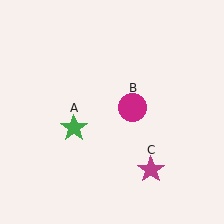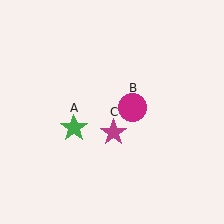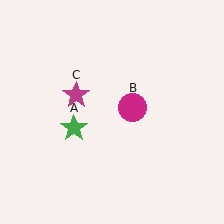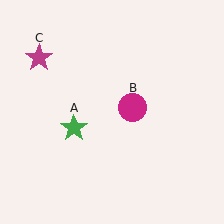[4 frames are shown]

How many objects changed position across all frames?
1 object changed position: magenta star (object C).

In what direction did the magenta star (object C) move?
The magenta star (object C) moved up and to the left.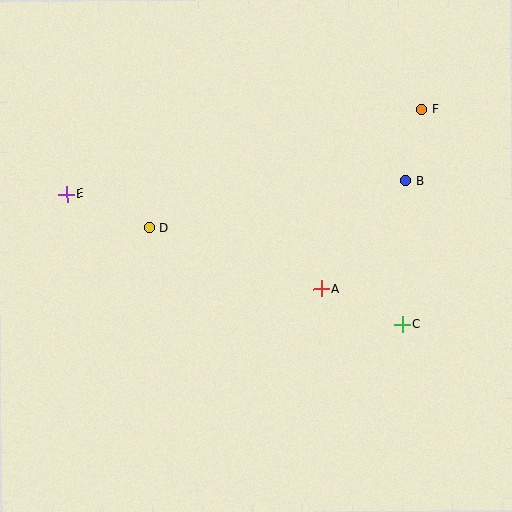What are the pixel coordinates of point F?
Point F is at (421, 109).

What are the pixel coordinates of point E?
Point E is at (67, 194).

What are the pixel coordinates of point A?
Point A is at (322, 289).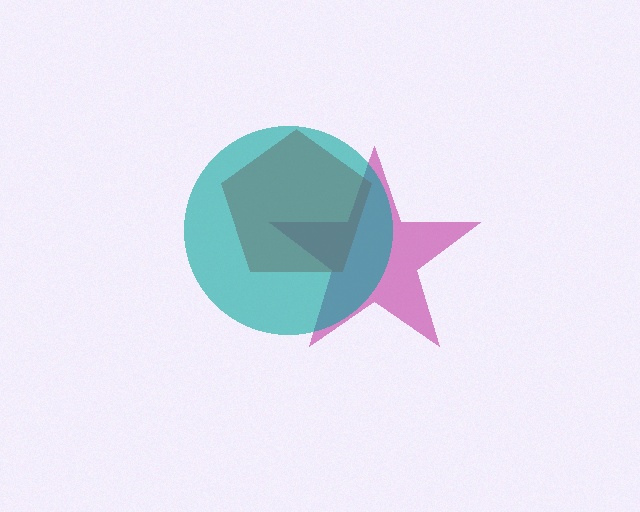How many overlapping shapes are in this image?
There are 3 overlapping shapes in the image.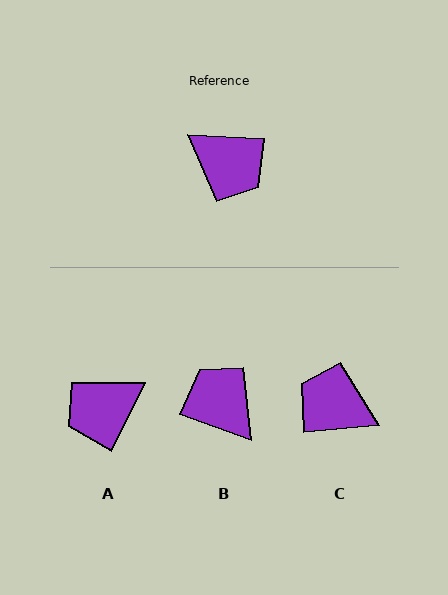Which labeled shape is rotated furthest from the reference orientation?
C, about 171 degrees away.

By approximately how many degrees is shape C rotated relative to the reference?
Approximately 171 degrees clockwise.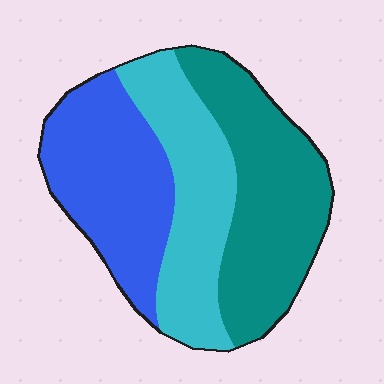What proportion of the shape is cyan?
Cyan takes up about one third (1/3) of the shape.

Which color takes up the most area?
Teal, at roughly 40%.